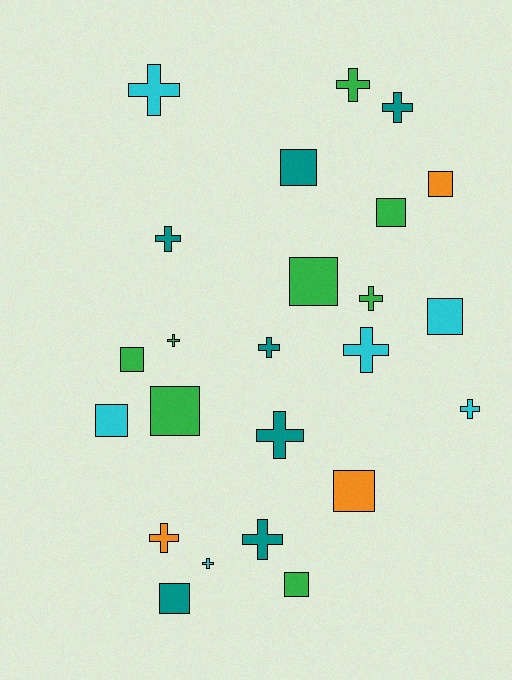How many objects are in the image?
There are 24 objects.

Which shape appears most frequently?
Cross, with 13 objects.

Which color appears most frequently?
Green, with 8 objects.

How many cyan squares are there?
There are 2 cyan squares.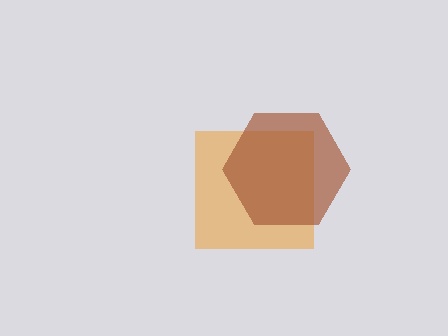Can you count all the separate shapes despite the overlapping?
Yes, there are 2 separate shapes.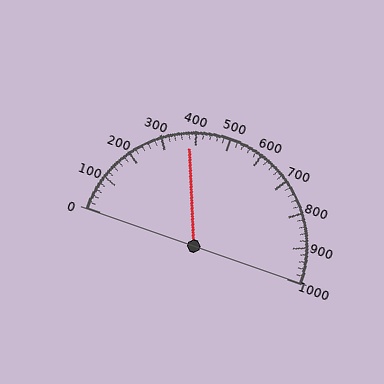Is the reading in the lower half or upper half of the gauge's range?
The reading is in the lower half of the range (0 to 1000).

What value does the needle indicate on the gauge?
The needle indicates approximately 380.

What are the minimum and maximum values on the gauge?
The gauge ranges from 0 to 1000.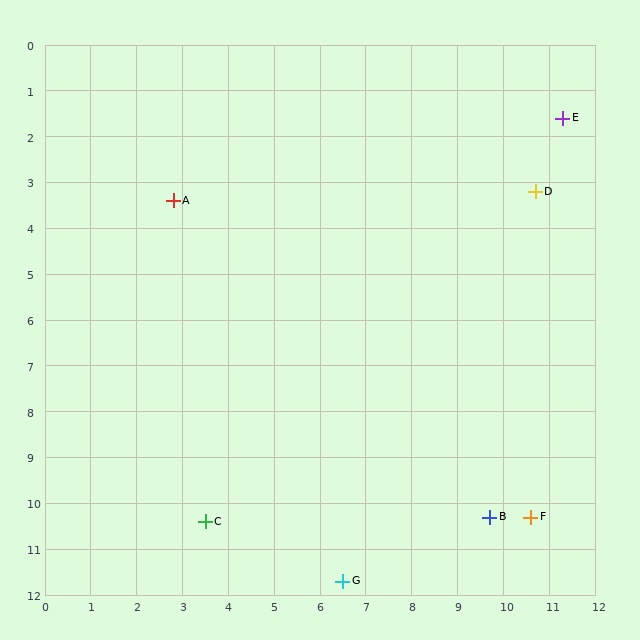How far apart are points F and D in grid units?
Points F and D are about 7.1 grid units apart.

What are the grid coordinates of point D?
Point D is at approximately (10.7, 3.2).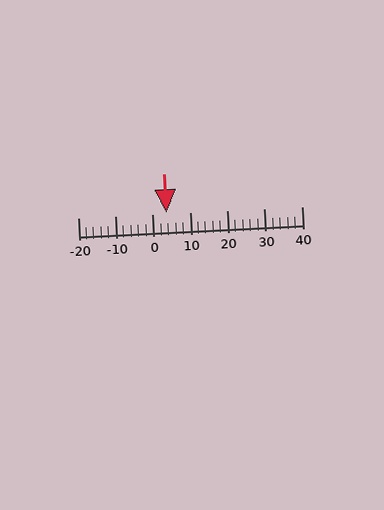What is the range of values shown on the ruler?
The ruler shows values from -20 to 40.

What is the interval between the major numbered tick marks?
The major tick marks are spaced 10 units apart.